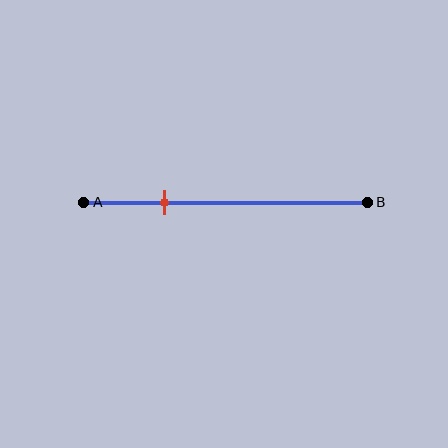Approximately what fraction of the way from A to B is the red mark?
The red mark is approximately 30% of the way from A to B.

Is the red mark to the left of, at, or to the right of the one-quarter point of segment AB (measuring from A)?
The red mark is to the right of the one-quarter point of segment AB.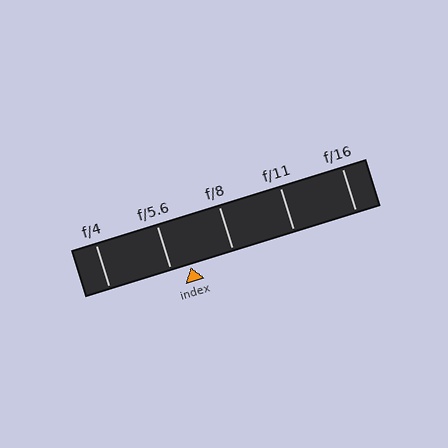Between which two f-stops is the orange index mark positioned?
The index mark is between f/5.6 and f/8.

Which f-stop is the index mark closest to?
The index mark is closest to f/5.6.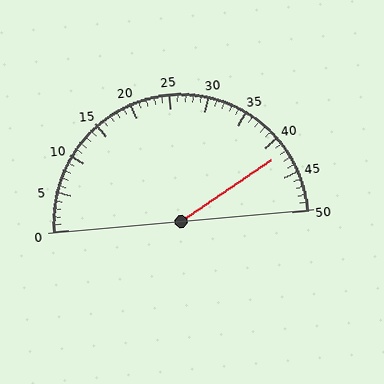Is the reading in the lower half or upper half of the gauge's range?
The reading is in the upper half of the range (0 to 50).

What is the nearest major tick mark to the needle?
The nearest major tick mark is 40.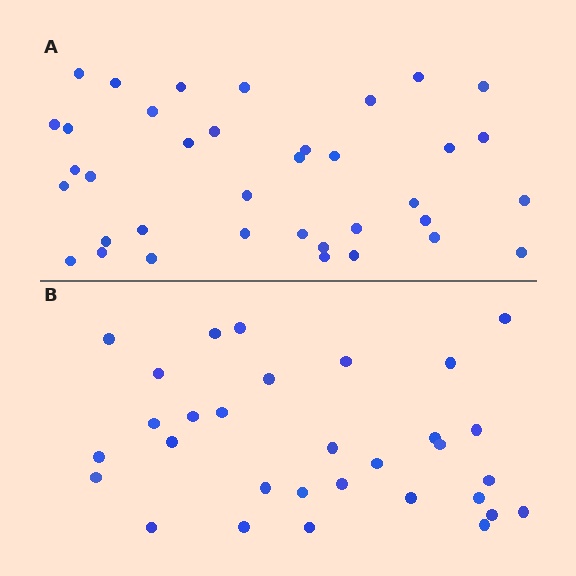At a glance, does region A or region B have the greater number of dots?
Region A (the top region) has more dots.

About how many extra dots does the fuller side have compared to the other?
Region A has about 6 more dots than region B.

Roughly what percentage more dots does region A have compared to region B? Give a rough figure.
About 20% more.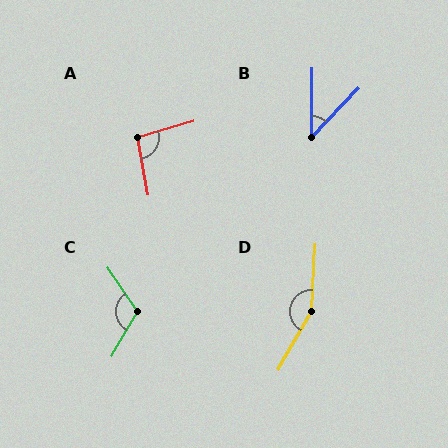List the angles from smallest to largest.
B (43°), A (96°), C (116°), D (154°).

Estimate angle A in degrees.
Approximately 96 degrees.